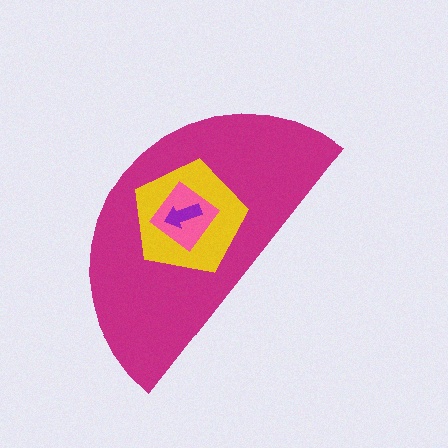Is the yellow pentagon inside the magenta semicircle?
Yes.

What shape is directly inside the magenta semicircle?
The yellow pentagon.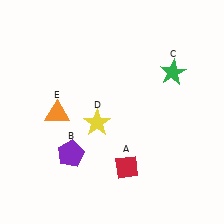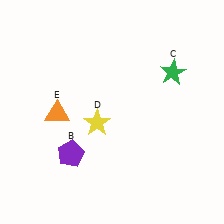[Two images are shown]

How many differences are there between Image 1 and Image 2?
There is 1 difference between the two images.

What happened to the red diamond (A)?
The red diamond (A) was removed in Image 2. It was in the bottom-right area of Image 1.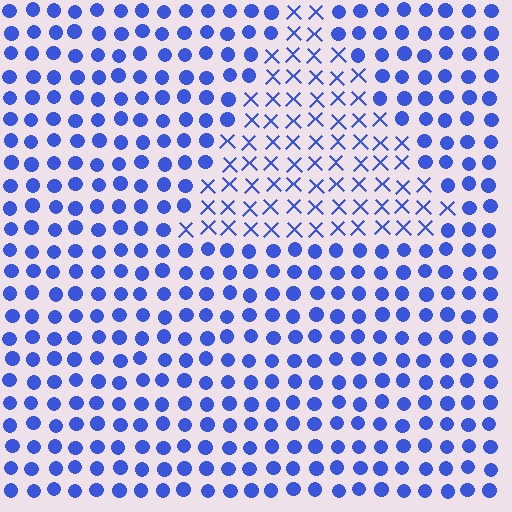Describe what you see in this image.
The image is filled with small blue elements arranged in a uniform grid. A triangle-shaped region contains X marks, while the surrounding area contains circles. The boundary is defined purely by the change in element shape.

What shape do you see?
I see a triangle.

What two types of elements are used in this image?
The image uses X marks inside the triangle region and circles outside it.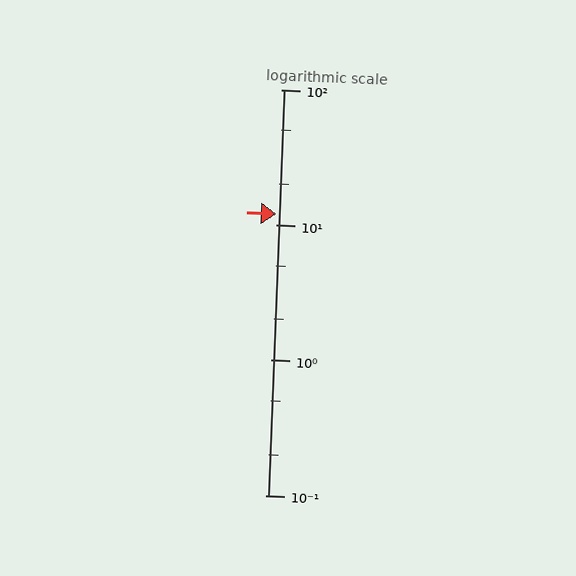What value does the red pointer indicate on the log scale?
The pointer indicates approximately 12.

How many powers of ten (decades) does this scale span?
The scale spans 3 decades, from 0.1 to 100.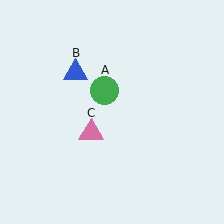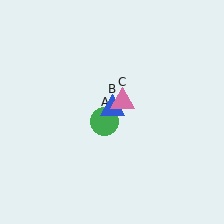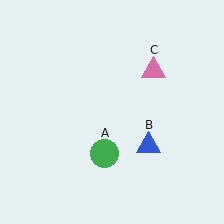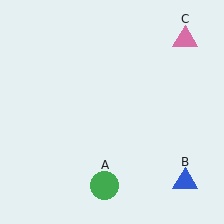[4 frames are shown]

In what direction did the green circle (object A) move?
The green circle (object A) moved down.